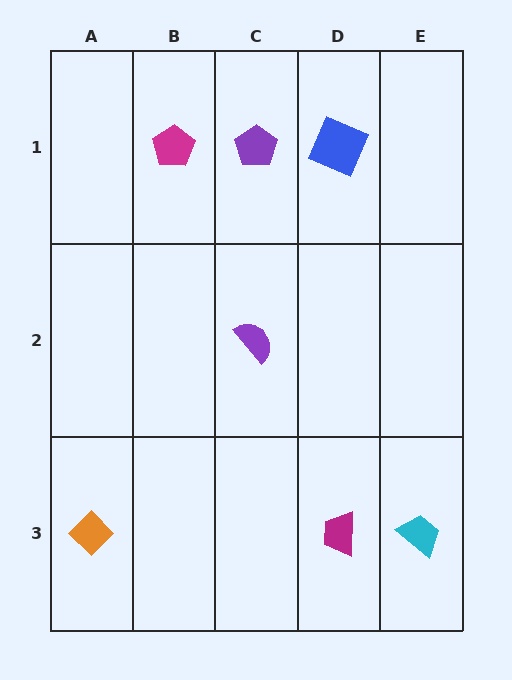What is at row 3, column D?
A magenta trapezoid.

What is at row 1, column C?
A purple pentagon.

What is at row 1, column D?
A blue square.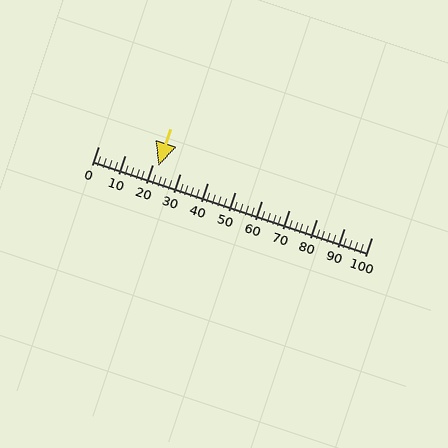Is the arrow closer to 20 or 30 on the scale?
The arrow is closer to 20.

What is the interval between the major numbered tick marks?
The major tick marks are spaced 10 units apart.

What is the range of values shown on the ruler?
The ruler shows values from 0 to 100.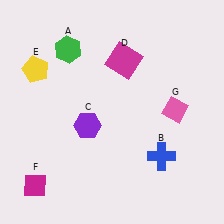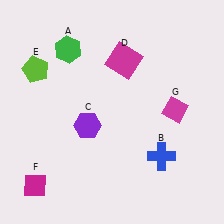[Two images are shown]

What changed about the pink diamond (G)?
In Image 1, G is pink. In Image 2, it changed to magenta.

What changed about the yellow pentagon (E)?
In Image 1, E is yellow. In Image 2, it changed to lime.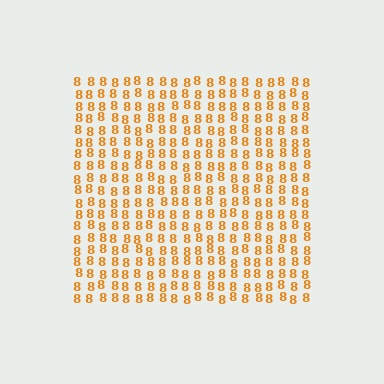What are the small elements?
The small elements are digit 8's.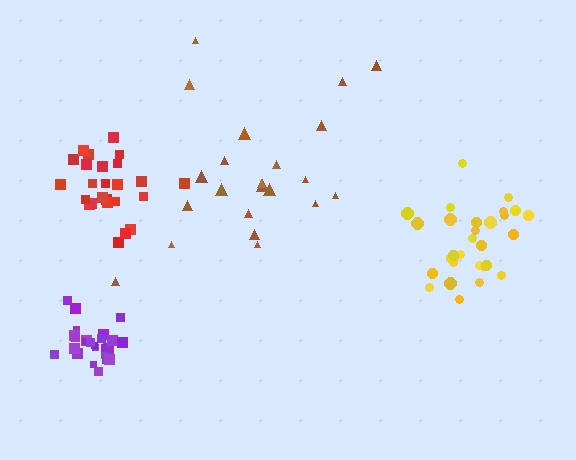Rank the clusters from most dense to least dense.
purple, yellow, red, brown.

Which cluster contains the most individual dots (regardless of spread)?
Yellow (29).